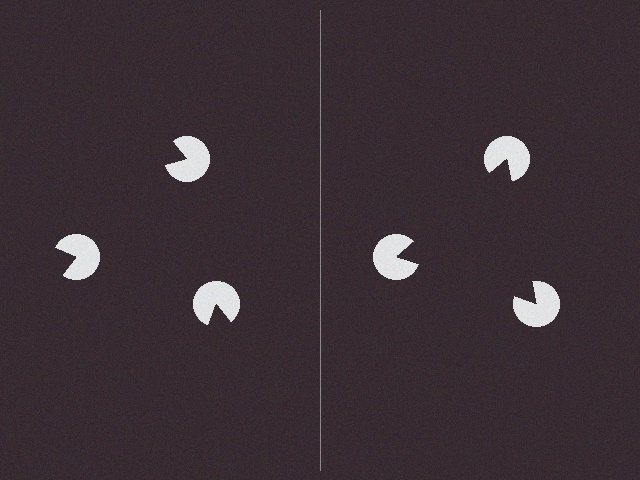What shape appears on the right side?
An illusory triangle.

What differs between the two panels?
The pac-man discs are positioned identically on both sides; only the wedge orientations differ. On the right they align to a triangle; on the left they are misaligned.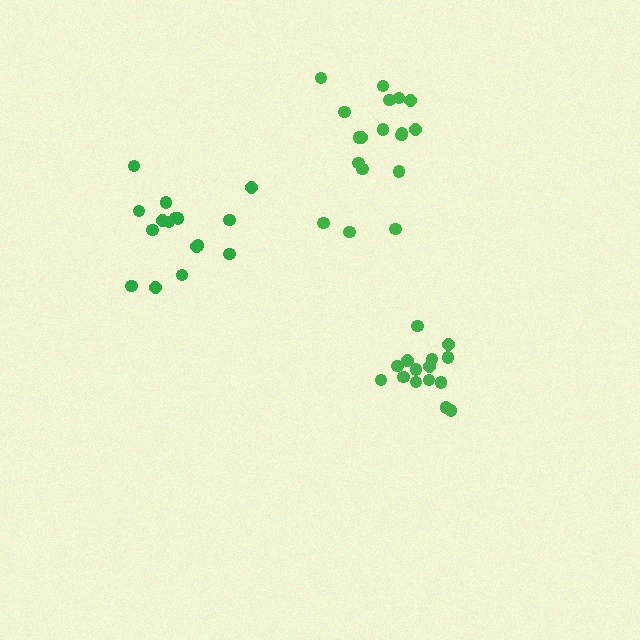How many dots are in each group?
Group 1: 16 dots, Group 2: 18 dots, Group 3: 15 dots (49 total).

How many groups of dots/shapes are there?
There are 3 groups.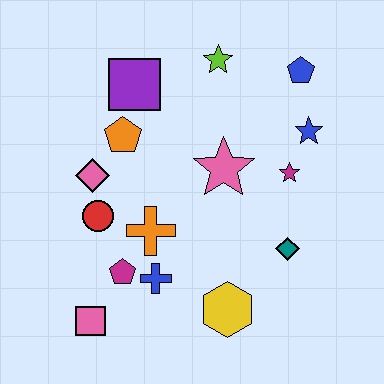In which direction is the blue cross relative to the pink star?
The blue cross is below the pink star.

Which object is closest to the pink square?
The magenta pentagon is closest to the pink square.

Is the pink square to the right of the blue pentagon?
No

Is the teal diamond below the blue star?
Yes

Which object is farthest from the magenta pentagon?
The blue pentagon is farthest from the magenta pentagon.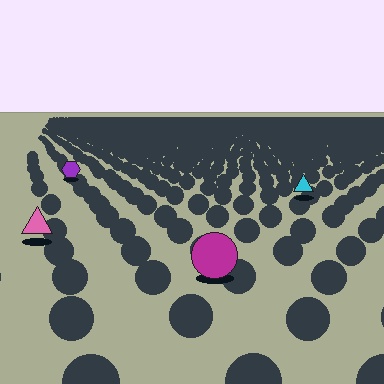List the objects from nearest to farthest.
From nearest to farthest: the magenta circle, the pink triangle, the cyan triangle, the purple hexagon.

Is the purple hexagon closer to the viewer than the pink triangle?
No. The pink triangle is closer — you can tell from the texture gradient: the ground texture is coarser near it.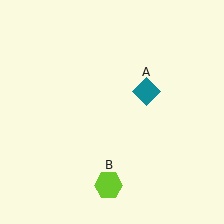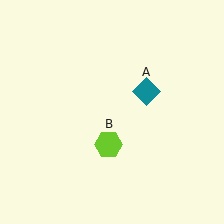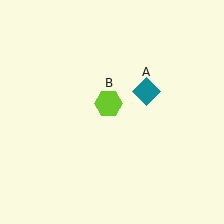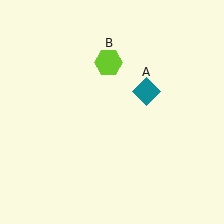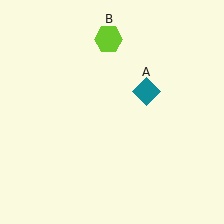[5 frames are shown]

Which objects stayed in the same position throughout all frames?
Teal diamond (object A) remained stationary.